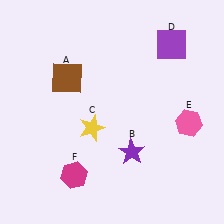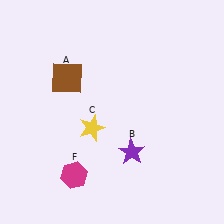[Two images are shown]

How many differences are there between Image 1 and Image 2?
There are 2 differences between the two images.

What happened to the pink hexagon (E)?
The pink hexagon (E) was removed in Image 2. It was in the bottom-right area of Image 1.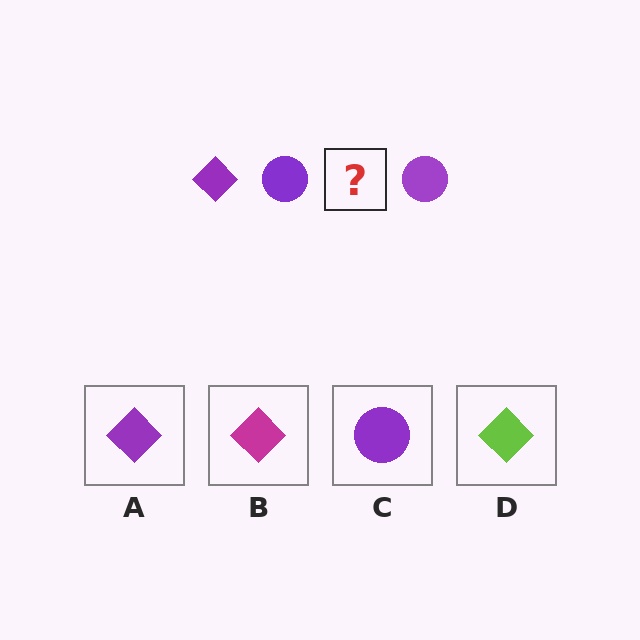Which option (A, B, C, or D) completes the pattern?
A.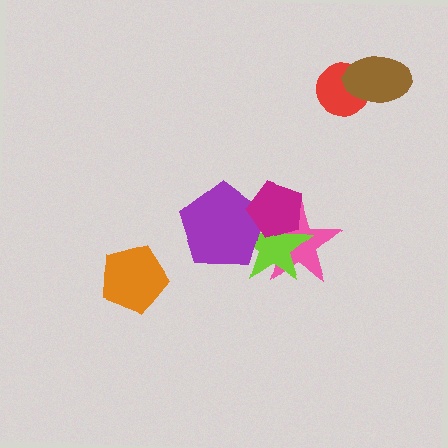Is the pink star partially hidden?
Yes, it is partially covered by another shape.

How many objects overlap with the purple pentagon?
3 objects overlap with the purple pentagon.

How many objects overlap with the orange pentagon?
0 objects overlap with the orange pentagon.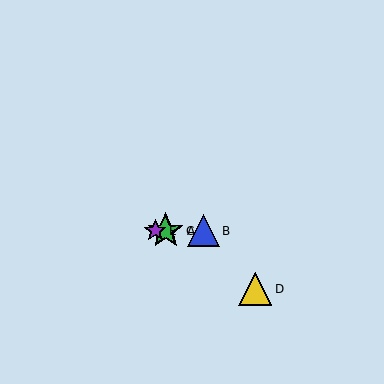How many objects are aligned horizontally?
4 objects (A, B, C, E) are aligned horizontally.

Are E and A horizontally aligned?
Yes, both are at y≈231.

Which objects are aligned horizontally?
Objects A, B, C, E are aligned horizontally.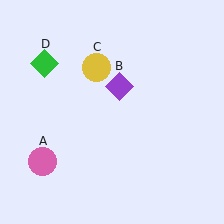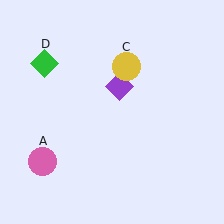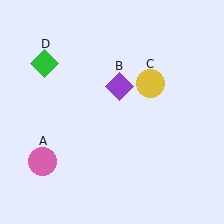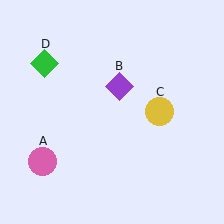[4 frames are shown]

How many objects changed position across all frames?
1 object changed position: yellow circle (object C).